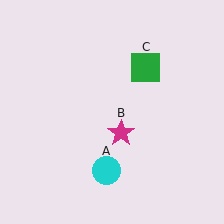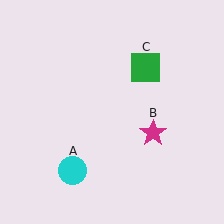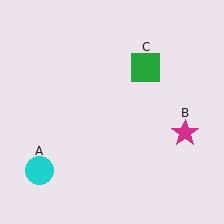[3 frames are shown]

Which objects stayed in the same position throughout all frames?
Green square (object C) remained stationary.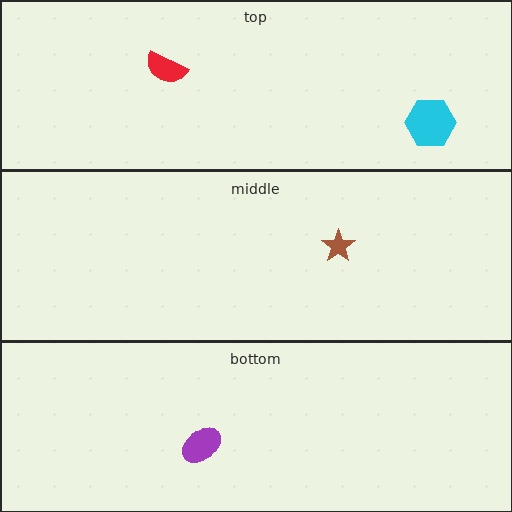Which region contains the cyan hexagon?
The top region.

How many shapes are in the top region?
2.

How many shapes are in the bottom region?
1.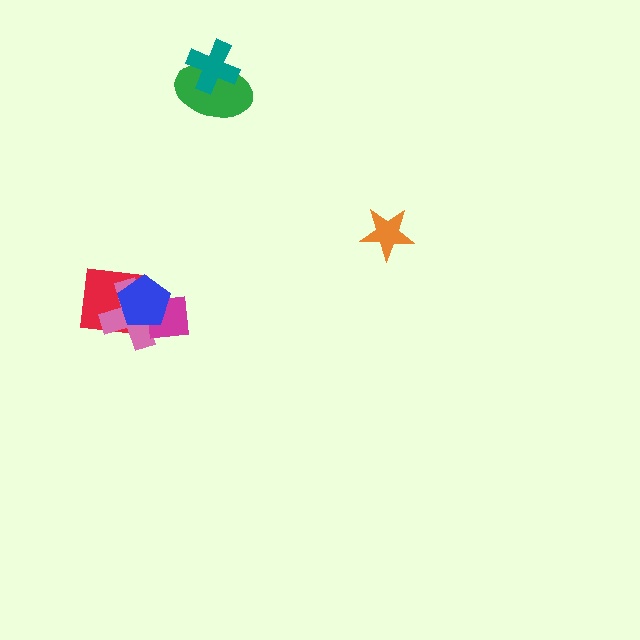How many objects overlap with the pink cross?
3 objects overlap with the pink cross.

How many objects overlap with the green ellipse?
1 object overlaps with the green ellipse.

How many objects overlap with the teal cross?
1 object overlaps with the teal cross.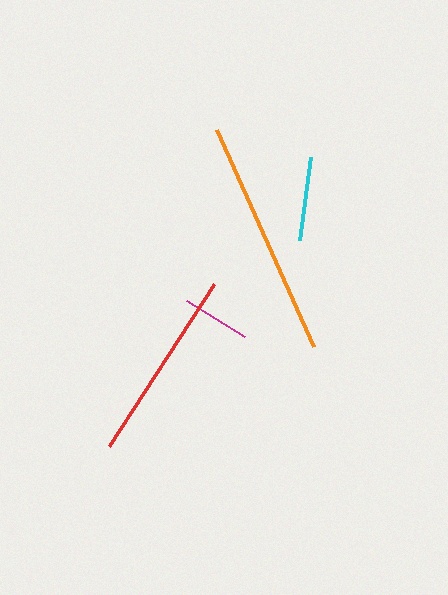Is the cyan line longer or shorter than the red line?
The red line is longer than the cyan line.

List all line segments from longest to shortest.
From longest to shortest: orange, red, cyan, magenta.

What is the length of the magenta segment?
The magenta segment is approximately 68 pixels long.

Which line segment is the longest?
The orange line is the longest at approximately 238 pixels.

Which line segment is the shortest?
The magenta line is the shortest at approximately 68 pixels.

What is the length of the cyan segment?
The cyan segment is approximately 83 pixels long.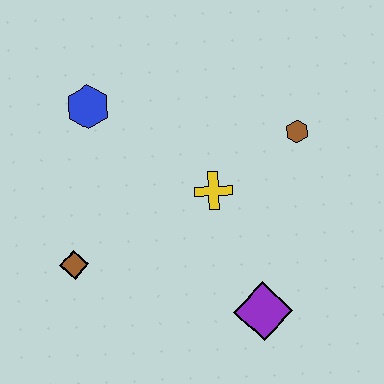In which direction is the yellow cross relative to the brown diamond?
The yellow cross is to the right of the brown diamond.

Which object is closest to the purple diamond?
The yellow cross is closest to the purple diamond.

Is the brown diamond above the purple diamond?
Yes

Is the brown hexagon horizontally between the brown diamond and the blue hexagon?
No